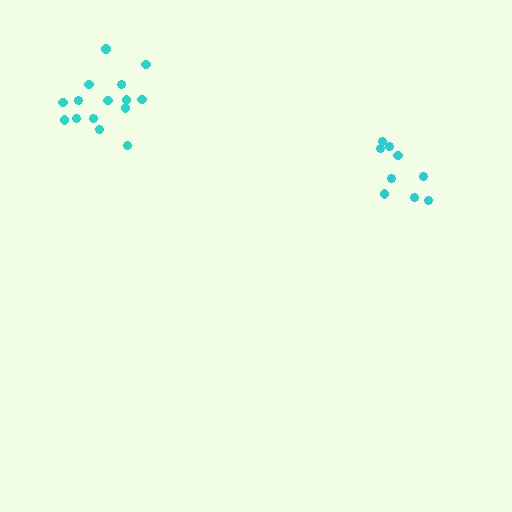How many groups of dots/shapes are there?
There are 2 groups.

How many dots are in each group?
Group 1: 15 dots, Group 2: 9 dots (24 total).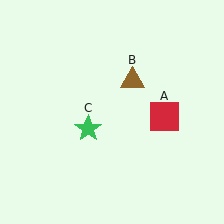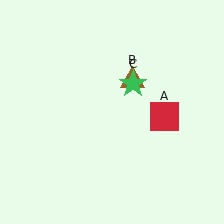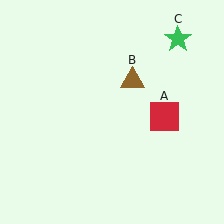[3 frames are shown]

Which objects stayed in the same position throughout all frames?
Red square (object A) and brown triangle (object B) remained stationary.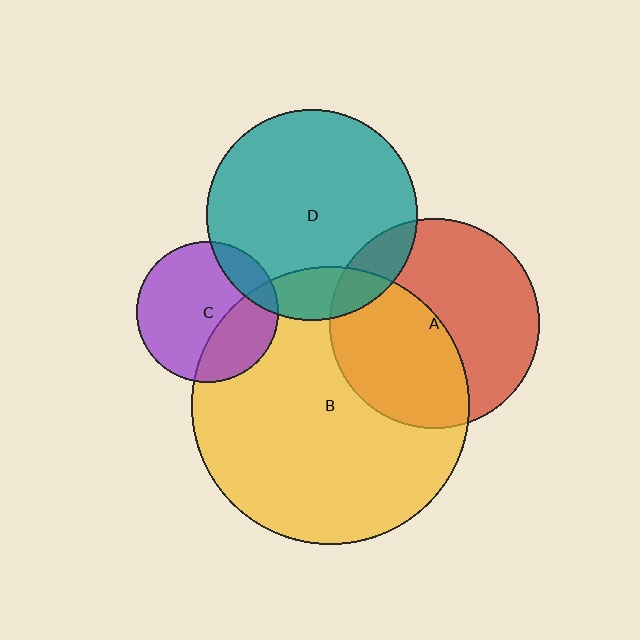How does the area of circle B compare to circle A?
Approximately 1.8 times.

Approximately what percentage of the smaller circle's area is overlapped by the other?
Approximately 30%.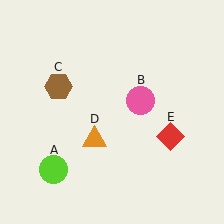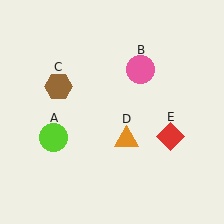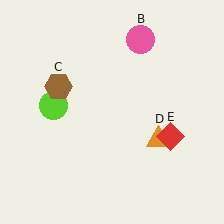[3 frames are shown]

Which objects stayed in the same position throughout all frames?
Brown hexagon (object C) and red diamond (object E) remained stationary.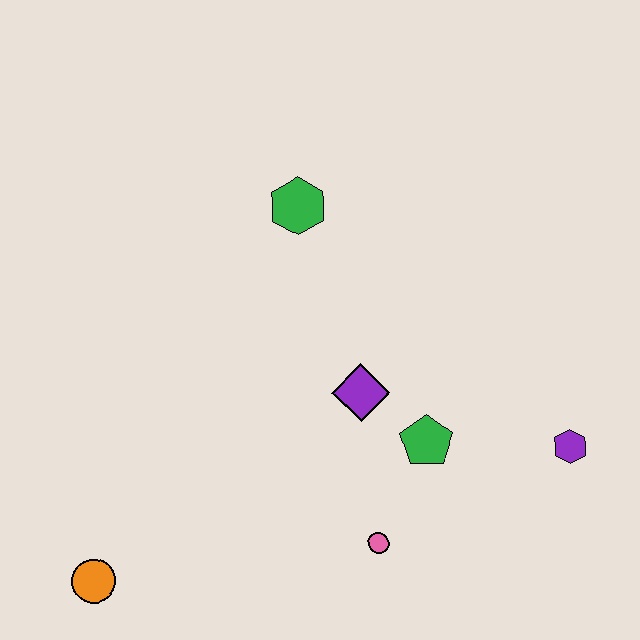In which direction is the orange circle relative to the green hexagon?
The orange circle is below the green hexagon.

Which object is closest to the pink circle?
The green pentagon is closest to the pink circle.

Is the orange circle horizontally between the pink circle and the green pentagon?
No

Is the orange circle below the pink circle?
Yes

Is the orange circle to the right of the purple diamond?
No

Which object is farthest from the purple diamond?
The orange circle is farthest from the purple diamond.